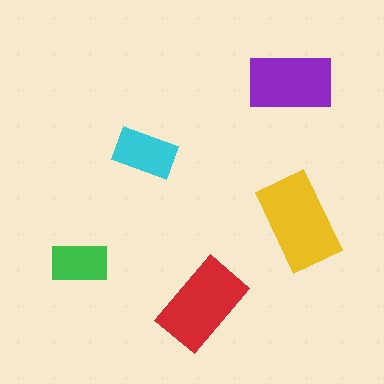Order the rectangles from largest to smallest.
the yellow one, the red one, the purple one, the cyan one, the green one.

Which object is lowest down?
The red rectangle is bottommost.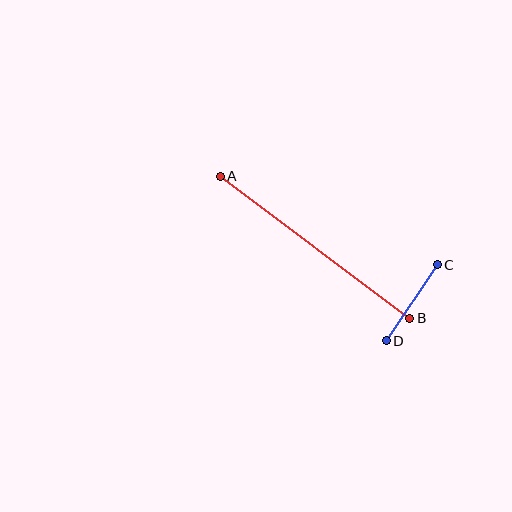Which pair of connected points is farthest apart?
Points A and B are farthest apart.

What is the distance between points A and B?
The distance is approximately 237 pixels.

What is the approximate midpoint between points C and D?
The midpoint is at approximately (412, 303) pixels.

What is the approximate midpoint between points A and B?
The midpoint is at approximately (315, 247) pixels.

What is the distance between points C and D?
The distance is approximately 91 pixels.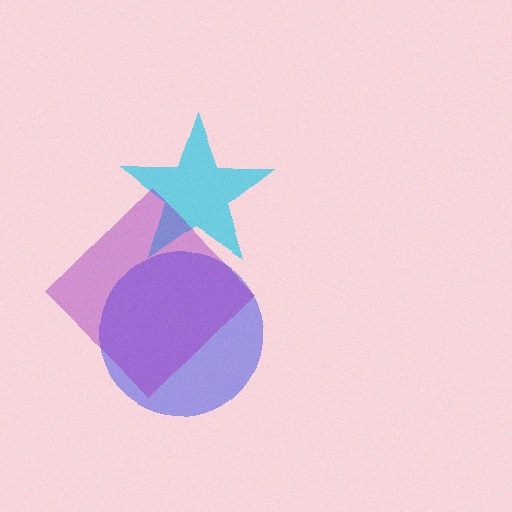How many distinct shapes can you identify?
There are 3 distinct shapes: a blue circle, a cyan star, a purple diamond.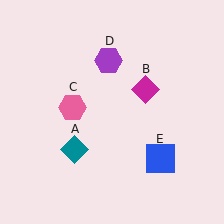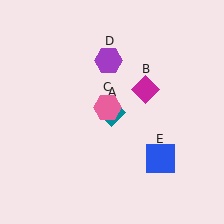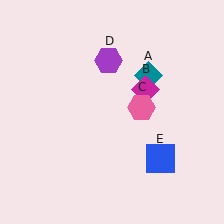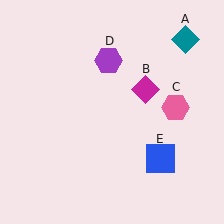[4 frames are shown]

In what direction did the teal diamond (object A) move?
The teal diamond (object A) moved up and to the right.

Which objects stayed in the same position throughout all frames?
Magenta diamond (object B) and purple hexagon (object D) and blue square (object E) remained stationary.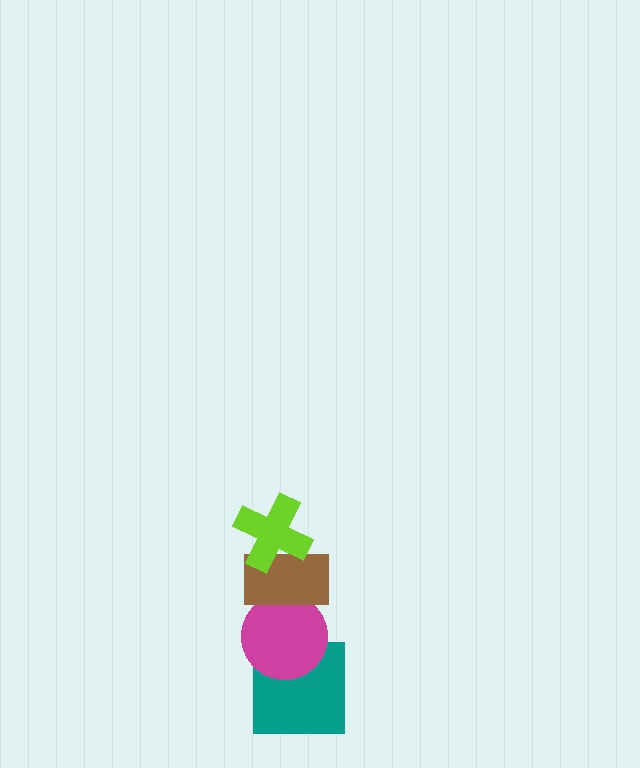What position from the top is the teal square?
The teal square is 4th from the top.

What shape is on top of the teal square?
The magenta circle is on top of the teal square.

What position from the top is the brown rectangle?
The brown rectangle is 2nd from the top.